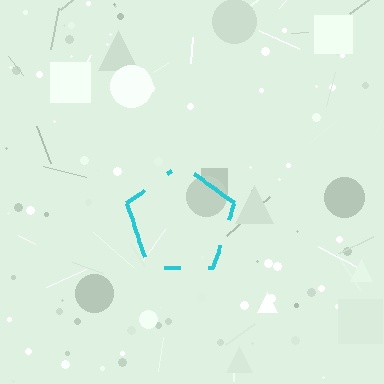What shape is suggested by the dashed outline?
The dashed outline suggests a pentagon.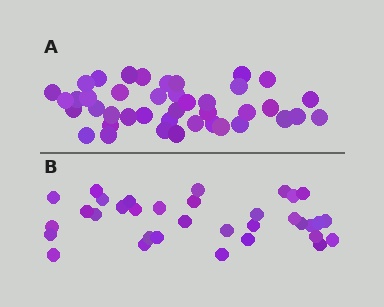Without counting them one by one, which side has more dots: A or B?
Region A (the top region) has more dots.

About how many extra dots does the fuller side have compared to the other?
Region A has roughly 8 or so more dots than region B.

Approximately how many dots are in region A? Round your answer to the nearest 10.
About 40 dots. (The exact count is 41, which rounds to 40.)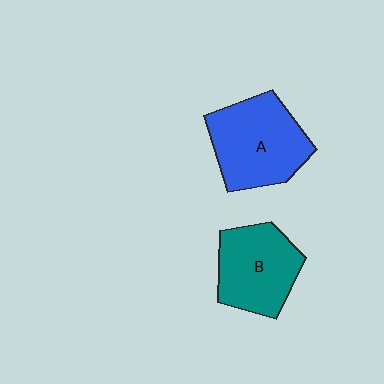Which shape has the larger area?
Shape A (blue).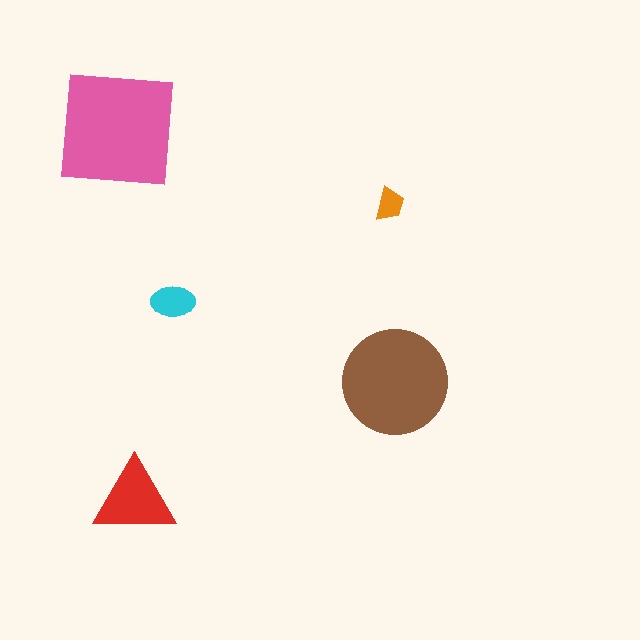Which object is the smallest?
The orange trapezoid.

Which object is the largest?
The pink square.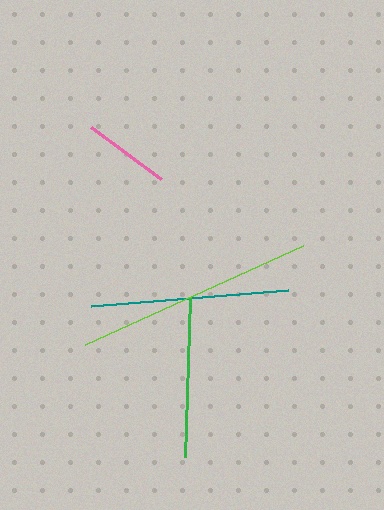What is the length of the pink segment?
The pink segment is approximately 87 pixels long.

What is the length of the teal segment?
The teal segment is approximately 197 pixels long.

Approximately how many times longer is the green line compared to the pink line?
The green line is approximately 1.8 times the length of the pink line.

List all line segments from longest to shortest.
From longest to shortest: lime, teal, green, pink.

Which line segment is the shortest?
The pink line is the shortest at approximately 87 pixels.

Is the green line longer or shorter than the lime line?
The lime line is longer than the green line.